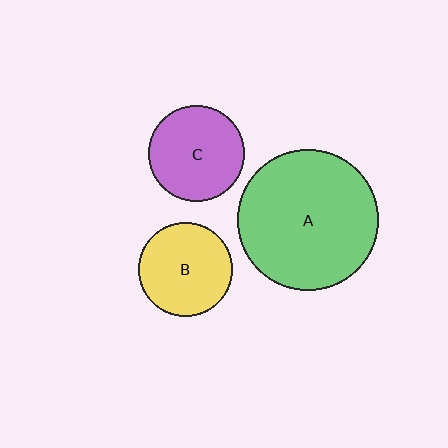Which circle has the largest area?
Circle A (green).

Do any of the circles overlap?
No, none of the circles overlap.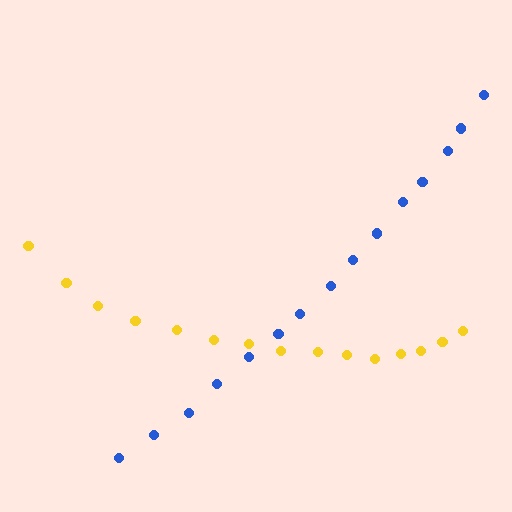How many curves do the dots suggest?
There are 2 distinct paths.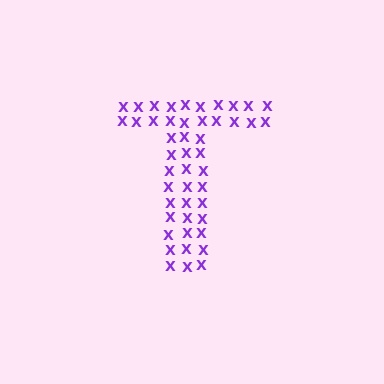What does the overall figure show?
The overall figure shows the letter T.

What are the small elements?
The small elements are letter X's.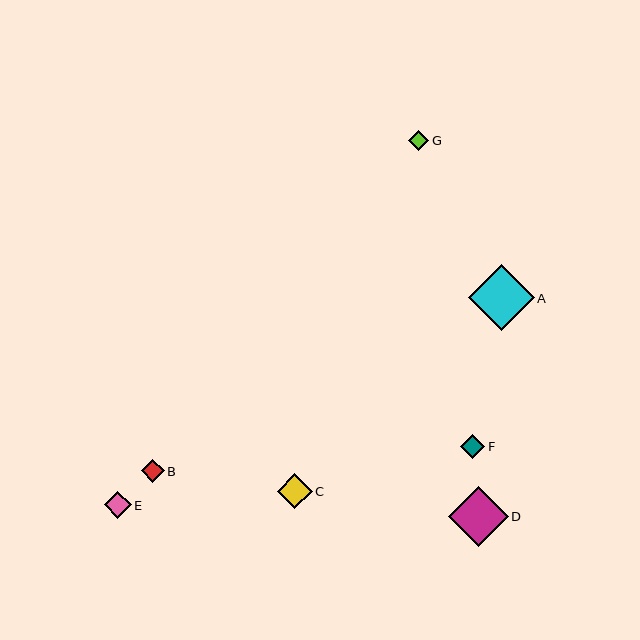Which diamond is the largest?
Diamond A is the largest with a size of approximately 66 pixels.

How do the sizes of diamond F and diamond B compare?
Diamond F and diamond B are approximately the same size.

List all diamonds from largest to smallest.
From largest to smallest: A, D, C, E, F, B, G.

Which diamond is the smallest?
Diamond G is the smallest with a size of approximately 20 pixels.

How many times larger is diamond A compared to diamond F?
Diamond A is approximately 2.7 times the size of diamond F.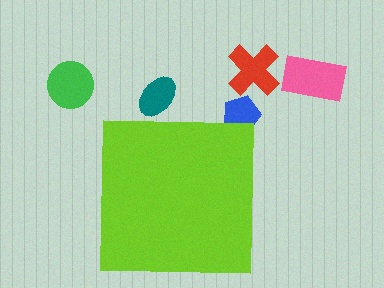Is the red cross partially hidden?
No, the red cross is fully visible.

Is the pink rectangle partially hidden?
No, the pink rectangle is fully visible.